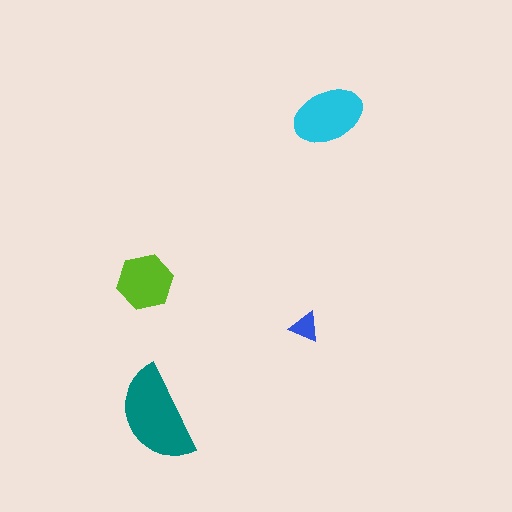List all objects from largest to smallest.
The teal semicircle, the cyan ellipse, the lime hexagon, the blue triangle.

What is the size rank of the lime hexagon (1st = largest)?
3rd.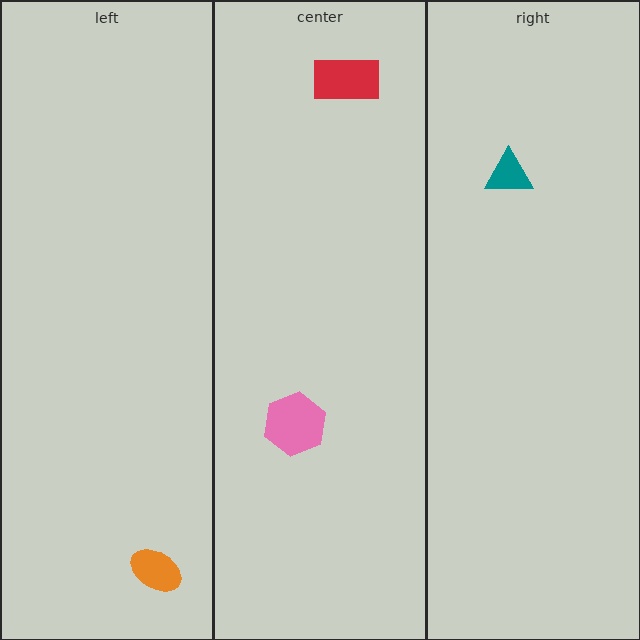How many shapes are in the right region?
1.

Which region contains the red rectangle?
The center region.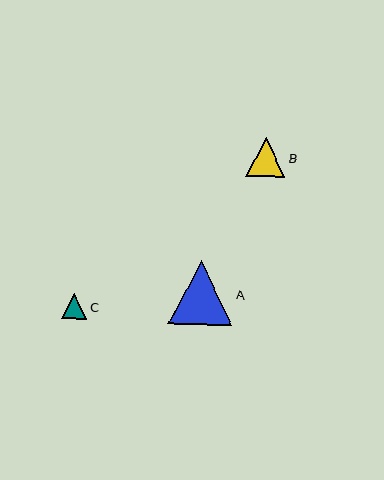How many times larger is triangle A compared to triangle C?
Triangle A is approximately 2.5 times the size of triangle C.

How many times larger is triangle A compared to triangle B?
Triangle A is approximately 1.6 times the size of triangle B.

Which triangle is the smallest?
Triangle C is the smallest with a size of approximately 26 pixels.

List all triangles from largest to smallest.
From largest to smallest: A, B, C.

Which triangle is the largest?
Triangle A is the largest with a size of approximately 65 pixels.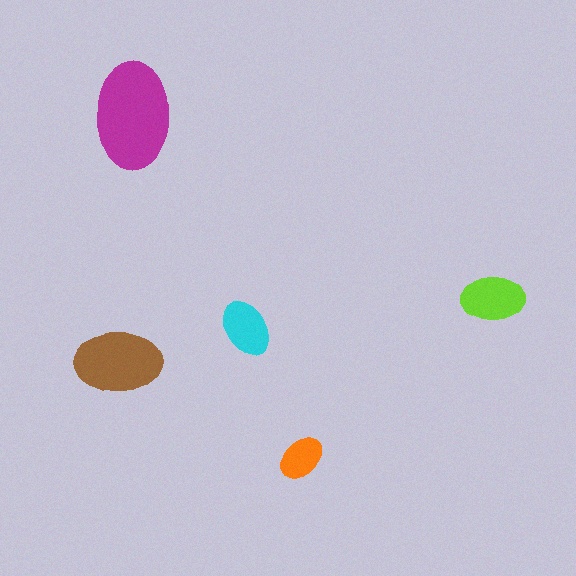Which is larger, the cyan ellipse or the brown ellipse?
The brown one.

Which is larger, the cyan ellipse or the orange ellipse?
The cyan one.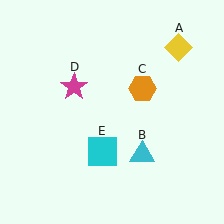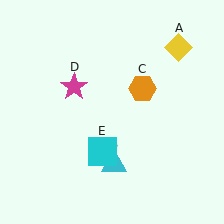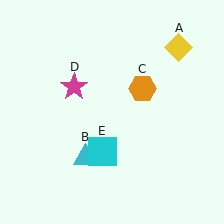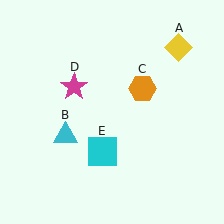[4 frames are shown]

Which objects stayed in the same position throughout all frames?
Yellow diamond (object A) and orange hexagon (object C) and magenta star (object D) and cyan square (object E) remained stationary.